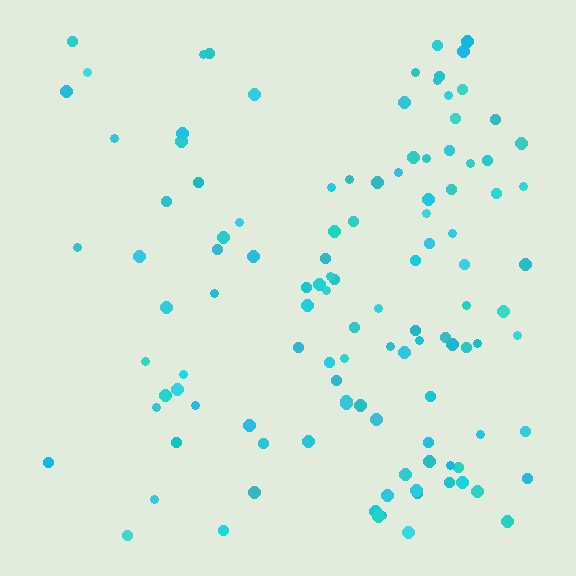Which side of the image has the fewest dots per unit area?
The left.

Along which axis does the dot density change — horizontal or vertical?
Horizontal.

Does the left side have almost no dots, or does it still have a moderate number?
Still a moderate number, just noticeably fewer than the right.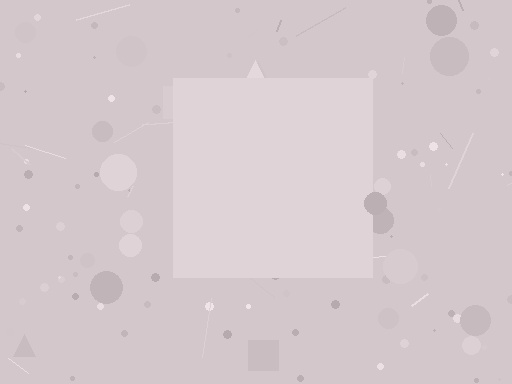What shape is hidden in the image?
A square is hidden in the image.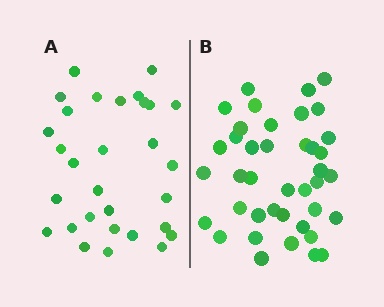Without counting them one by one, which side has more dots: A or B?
Region B (the right region) has more dots.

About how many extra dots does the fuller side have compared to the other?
Region B has roughly 10 or so more dots than region A.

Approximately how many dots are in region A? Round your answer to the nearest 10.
About 30 dots.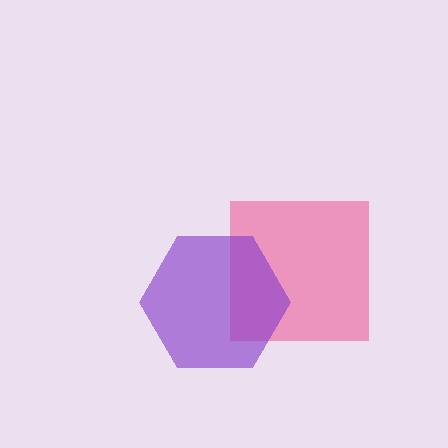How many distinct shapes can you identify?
There are 2 distinct shapes: a pink square, a purple hexagon.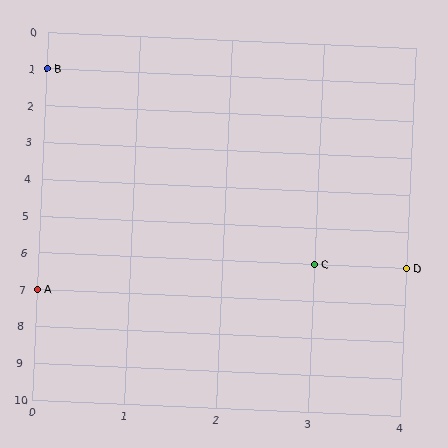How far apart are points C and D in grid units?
Points C and D are 1 column apart.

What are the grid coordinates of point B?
Point B is at grid coordinates (0, 1).